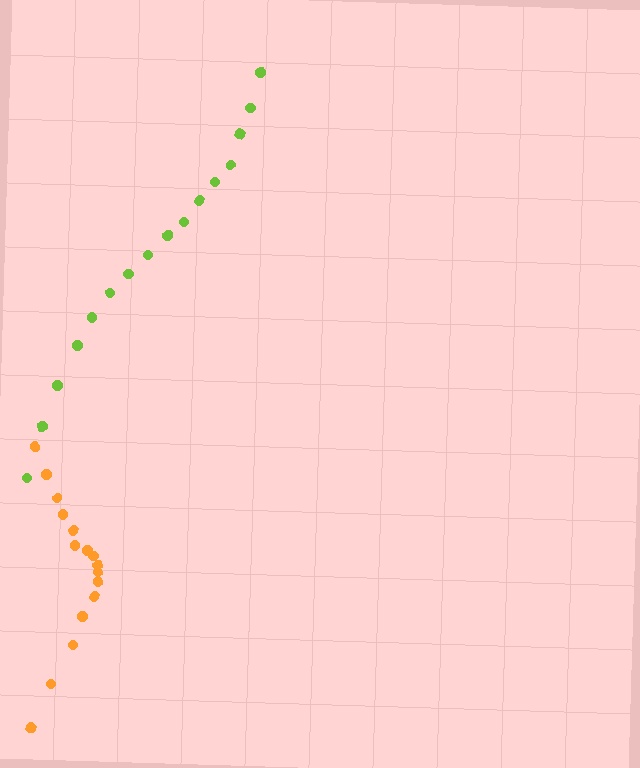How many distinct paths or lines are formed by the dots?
There are 2 distinct paths.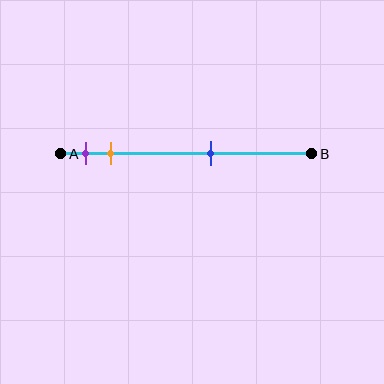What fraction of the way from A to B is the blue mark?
The blue mark is approximately 60% (0.6) of the way from A to B.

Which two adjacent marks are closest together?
The purple and orange marks are the closest adjacent pair.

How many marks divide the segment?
There are 3 marks dividing the segment.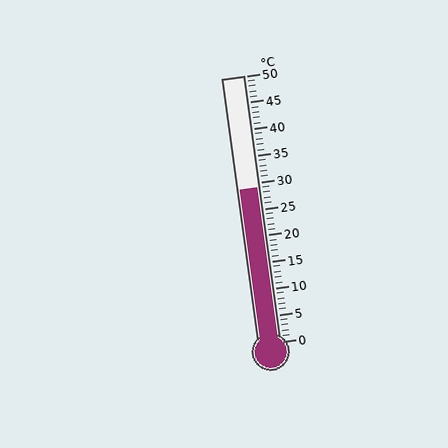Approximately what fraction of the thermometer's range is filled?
The thermometer is filled to approximately 60% of its range.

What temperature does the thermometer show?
The thermometer shows approximately 29°C.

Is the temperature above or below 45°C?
The temperature is below 45°C.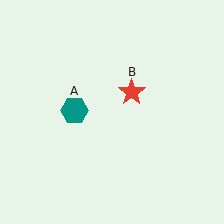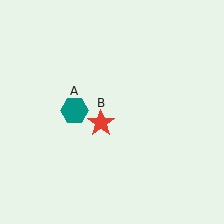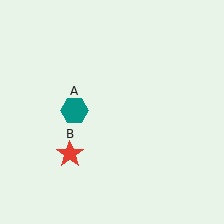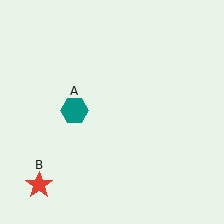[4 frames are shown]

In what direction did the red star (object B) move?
The red star (object B) moved down and to the left.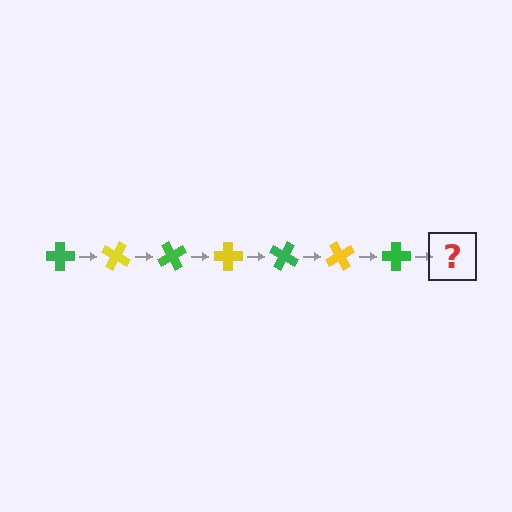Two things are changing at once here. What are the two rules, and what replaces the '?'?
The two rules are that it rotates 30 degrees each step and the color cycles through green and yellow. The '?' should be a yellow cross, rotated 210 degrees from the start.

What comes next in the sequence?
The next element should be a yellow cross, rotated 210 degrees from the start.